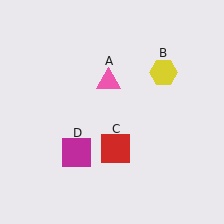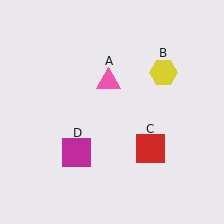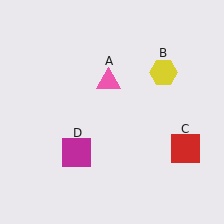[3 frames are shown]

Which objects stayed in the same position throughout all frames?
Pink triangle (object A) and yellow hexagon (object B) and magenta square (object D) remained stationary.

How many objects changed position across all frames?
1 object changed position: red square (object C).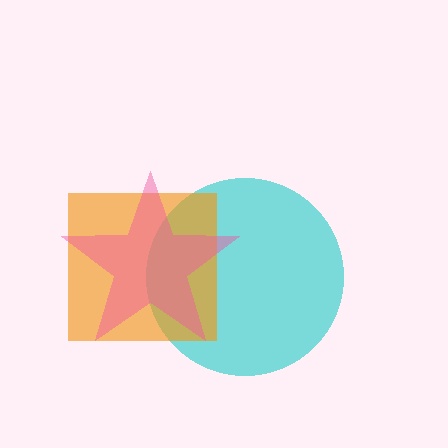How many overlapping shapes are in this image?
There are 3 overlapping shapes in the image.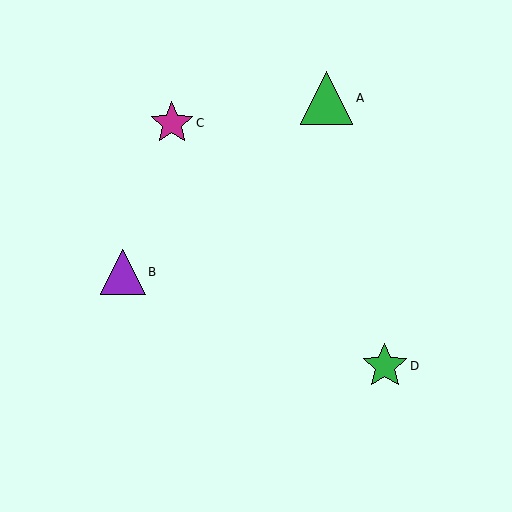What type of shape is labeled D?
Shape D is a green star.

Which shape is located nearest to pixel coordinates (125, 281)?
The purple triangle (labeled B) at (123, 272) is nearest to that location.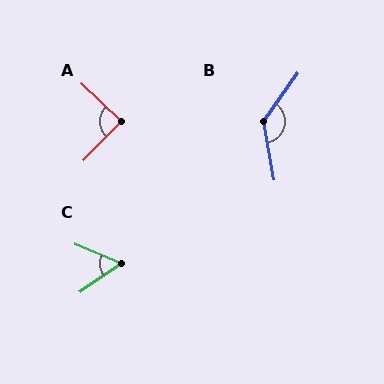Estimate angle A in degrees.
Approximately 89 degrees.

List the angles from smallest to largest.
C (58°), A (89°), B (135°).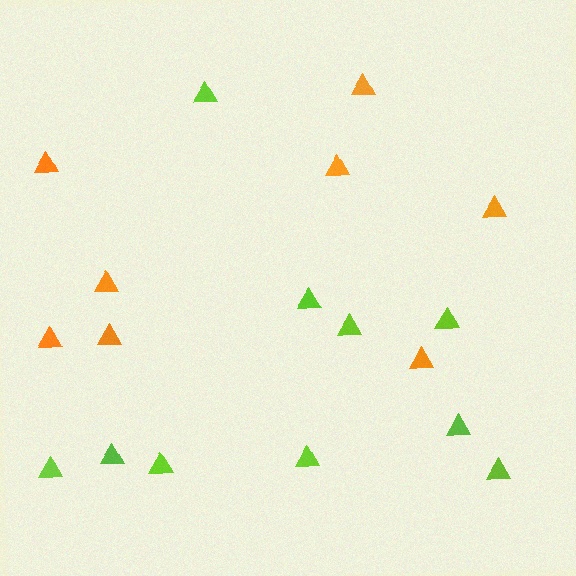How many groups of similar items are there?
There are 2 groups: one group of orange triangles (8) and one group of lime triangles (10).